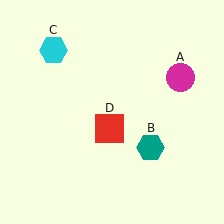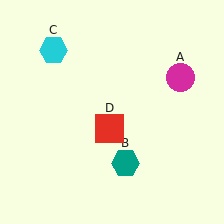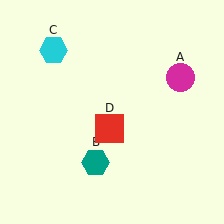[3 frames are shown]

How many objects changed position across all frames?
1 object changed position: teal hexagon (object B).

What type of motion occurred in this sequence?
The teal hexagon (object B) rotated clockwise around the center of the scene.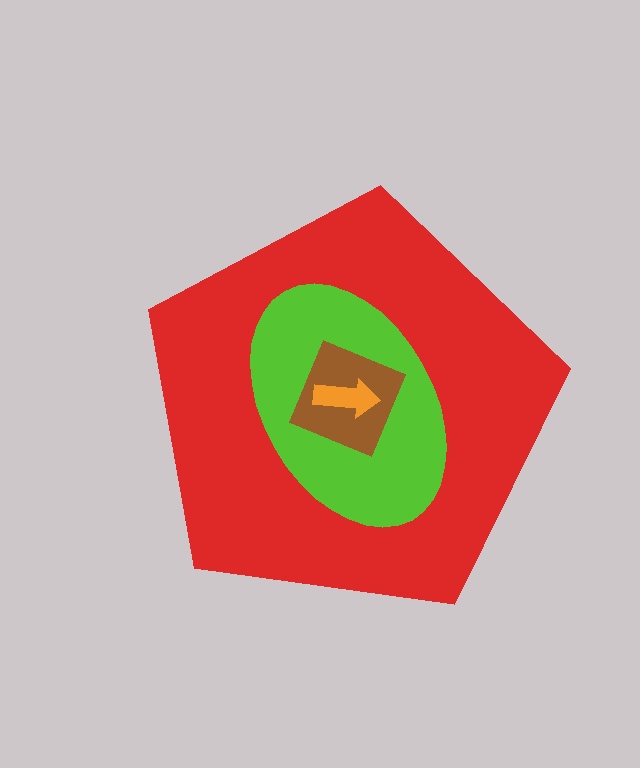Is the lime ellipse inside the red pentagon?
Yes.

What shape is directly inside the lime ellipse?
The brown square.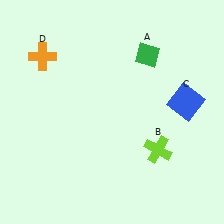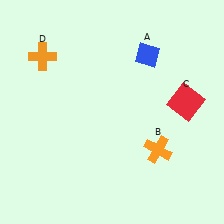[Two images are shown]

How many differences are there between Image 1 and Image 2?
There are 3 differences between the two images.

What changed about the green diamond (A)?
In Image 1, A is green. In Image 2, it changed to blue.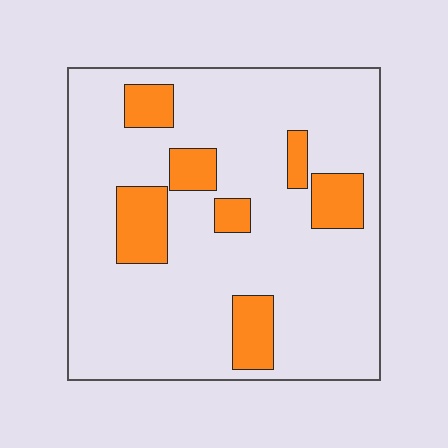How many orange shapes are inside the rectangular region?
7.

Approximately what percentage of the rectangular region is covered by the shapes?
Approximately 15%.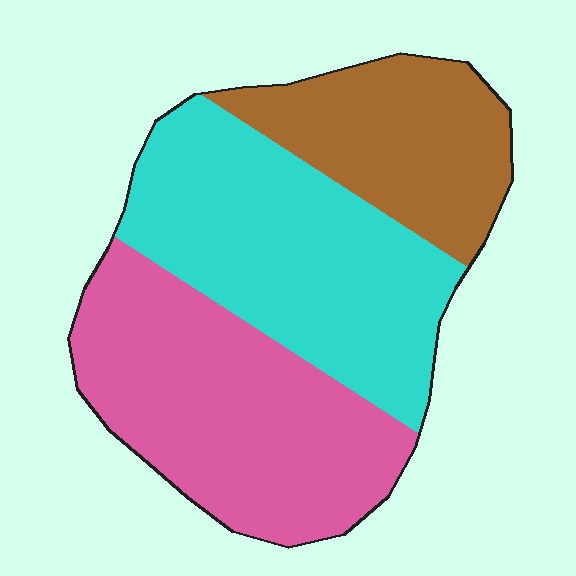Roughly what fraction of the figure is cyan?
Cyan covers 38% of the figure.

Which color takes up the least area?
Brown, at roughly 25%.